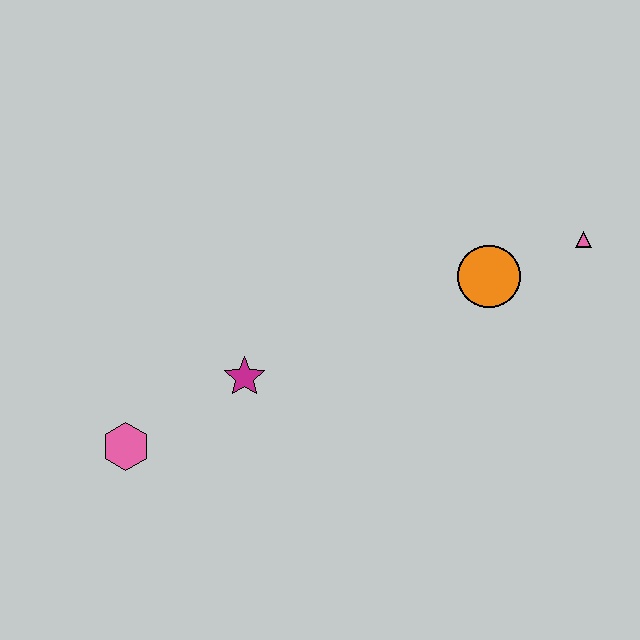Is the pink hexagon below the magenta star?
Yes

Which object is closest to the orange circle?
The pink triangle is closest to the orange circle.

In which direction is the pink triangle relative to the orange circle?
The pink triangle is to the right of the orange circle.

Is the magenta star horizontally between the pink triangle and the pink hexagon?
Yes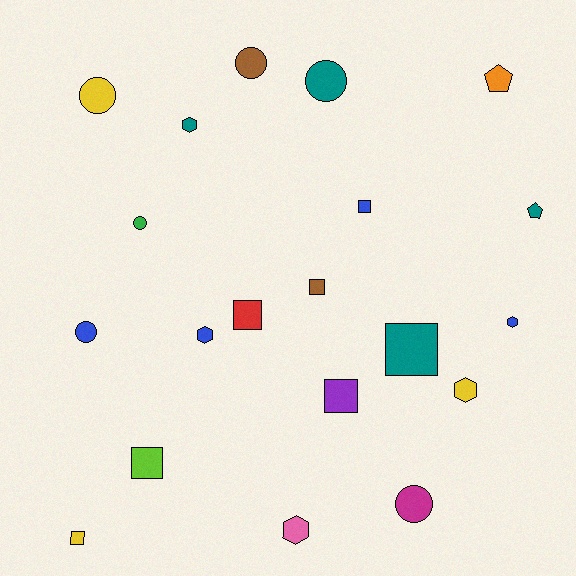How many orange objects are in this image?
There is 1 orange object.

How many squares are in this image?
There are 7 squares.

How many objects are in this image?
There are 20 objects.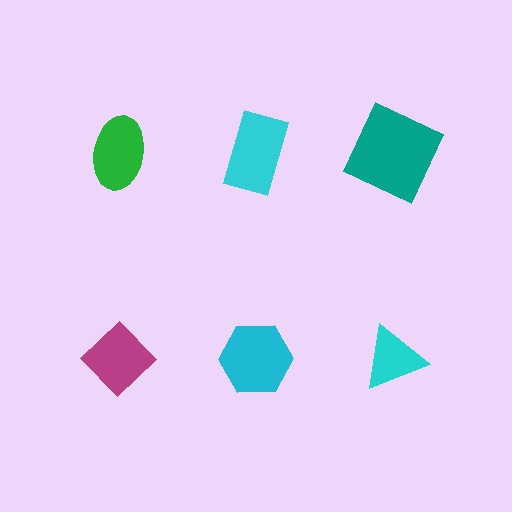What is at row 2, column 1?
A magenta diamond.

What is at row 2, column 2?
A cyan hexagon.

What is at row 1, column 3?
A teal square.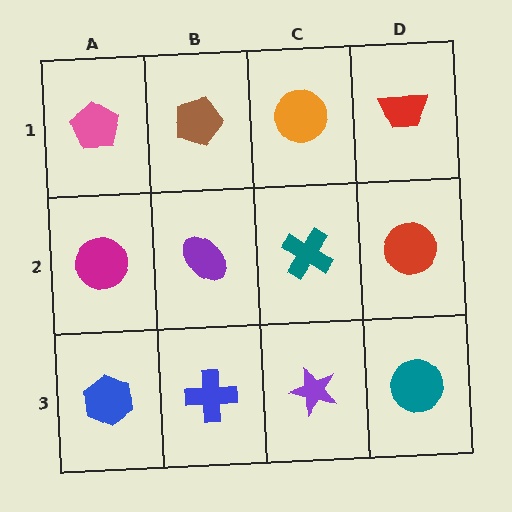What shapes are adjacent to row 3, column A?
A magenta circle (row 2, column A), a blue cross (row 3, column B).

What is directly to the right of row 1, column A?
A brown pentagon.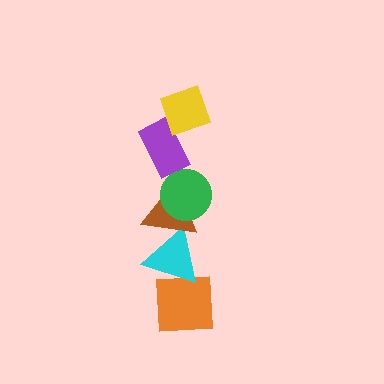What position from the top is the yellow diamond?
The yellow diamond is 1st from the top.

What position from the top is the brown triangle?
The brown triangle is 4th from the top.